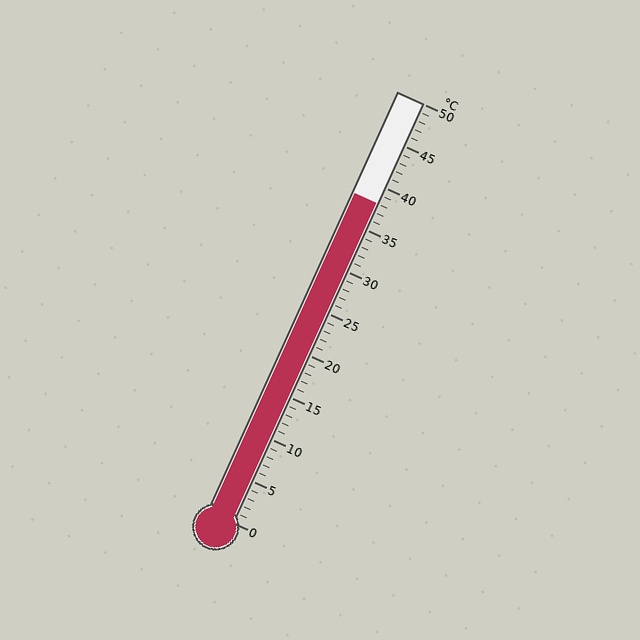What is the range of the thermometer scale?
The thermometer scale ranges from 0°C to 50°C.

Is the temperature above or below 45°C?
The temperature is below 45°C.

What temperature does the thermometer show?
The thermometer shows approximately 38°C.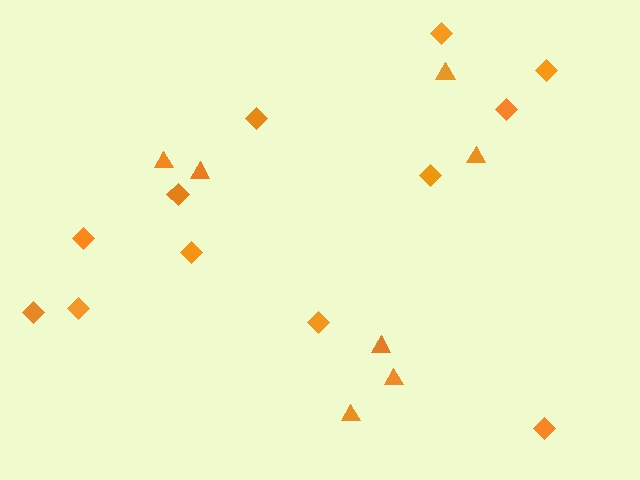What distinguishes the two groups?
There are 2 groups: one group of triangles (7) and one group of diamonds (12).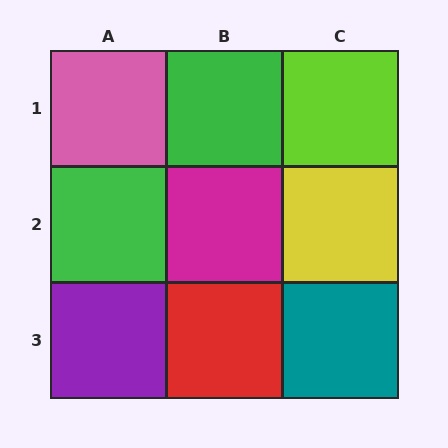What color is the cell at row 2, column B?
Magenta.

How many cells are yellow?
1 cell is yellow.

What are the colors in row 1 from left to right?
Pink, green, lime.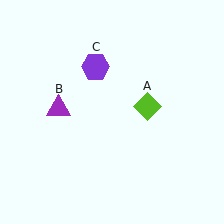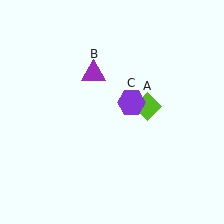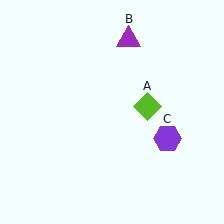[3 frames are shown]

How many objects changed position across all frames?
2 objects changed position: purple triangle (object B), purple hexagon (object C).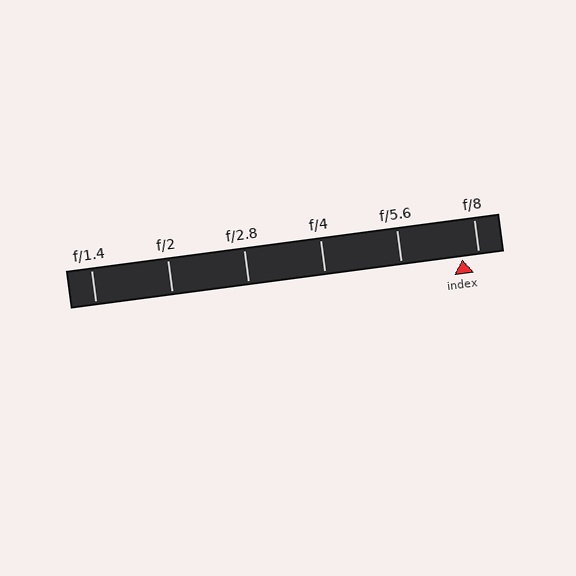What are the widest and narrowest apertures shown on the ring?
The widest aperture shown is f/1.4 and the narrowest is f/8.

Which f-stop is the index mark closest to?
The index mark is closest to f/8.